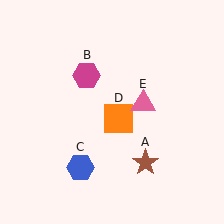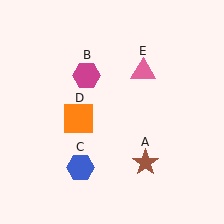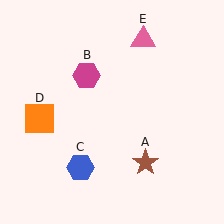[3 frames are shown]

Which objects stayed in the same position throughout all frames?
Brown star (object A) and magenta hexagon (object B) and blue hexagon (object C) remained stationary.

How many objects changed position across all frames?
2 objects changed position: orange square (object D), pink triangle (object E).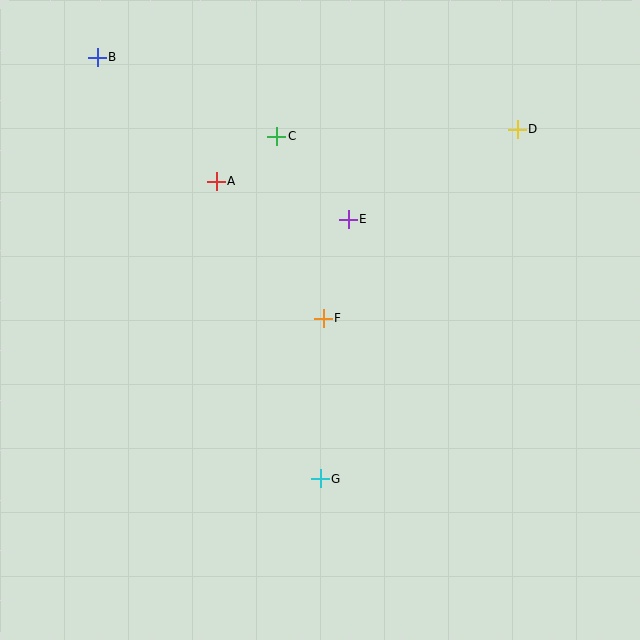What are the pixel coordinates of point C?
Point C is at (277, 136).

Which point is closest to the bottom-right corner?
Point G is closest to the bottom-right corner.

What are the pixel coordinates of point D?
Point D is at (517, 129).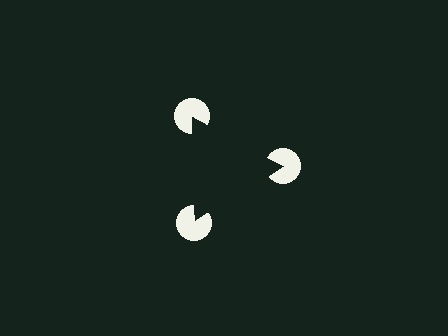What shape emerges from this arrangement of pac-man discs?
An illusory triangle — its edges are inferred from the aligned wedge cuts in the pac-man discs, not physically drawn.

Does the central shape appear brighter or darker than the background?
It typically appears slightly darker than the background, even though no actual brightness change is drawn.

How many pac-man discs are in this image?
There are 3 — one at each vertex of the illusory triangle.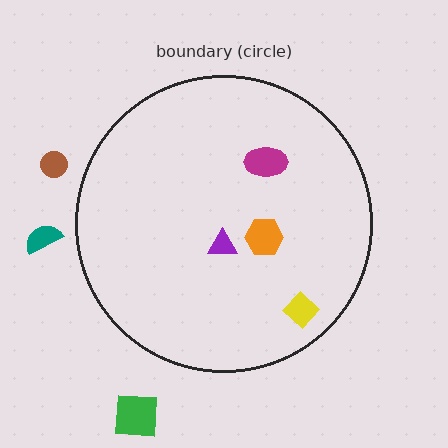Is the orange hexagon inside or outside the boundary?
Inside.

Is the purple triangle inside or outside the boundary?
Inside.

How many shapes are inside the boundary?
4 inside, 3 outside.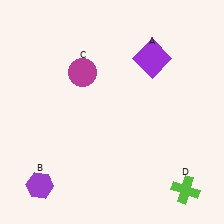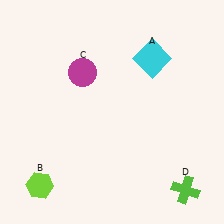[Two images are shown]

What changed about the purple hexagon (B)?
In Image 1, B is purple. In Image 2, it changed to lime.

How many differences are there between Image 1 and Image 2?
There are 2 differences between the two images.